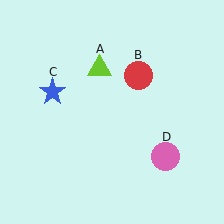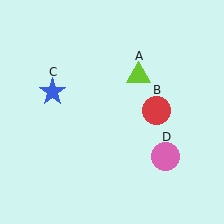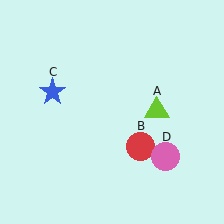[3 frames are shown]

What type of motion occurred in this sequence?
The lime triangle (object A), red circle (object B) rotated clockwise around the center of the scene.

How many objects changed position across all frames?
2 objects changed position: lime triangle (object A), red circle (object B).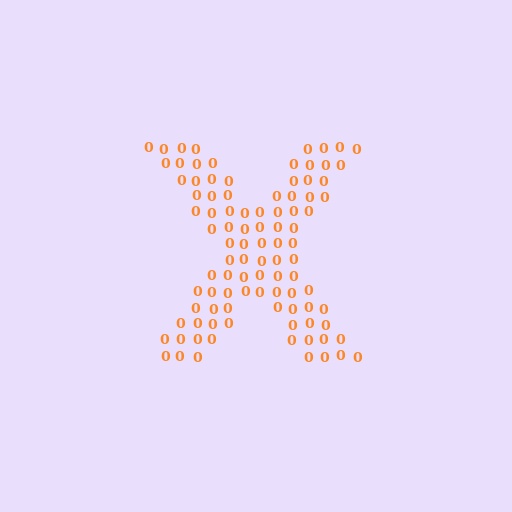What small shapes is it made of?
It is made of small digit 0's.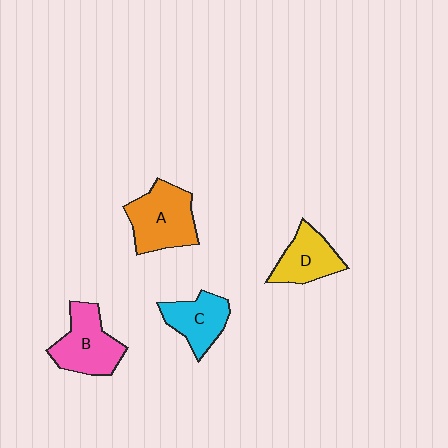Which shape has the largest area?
Shape A (orange).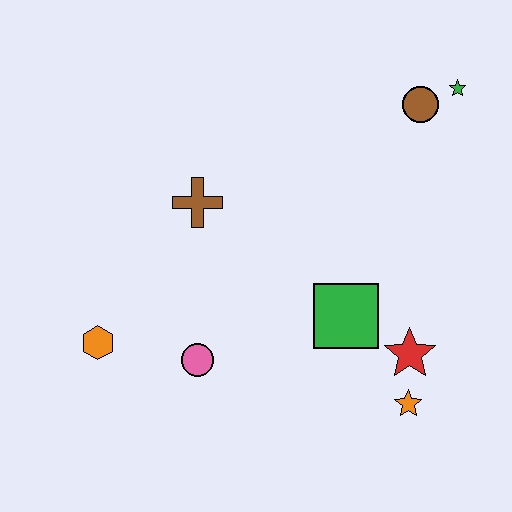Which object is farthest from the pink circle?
The green star is farthest from the pink circle.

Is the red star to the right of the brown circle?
No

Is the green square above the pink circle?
Yes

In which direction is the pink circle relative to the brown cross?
The pink circle is below the brown cross.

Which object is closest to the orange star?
The red star is closest to the orange star.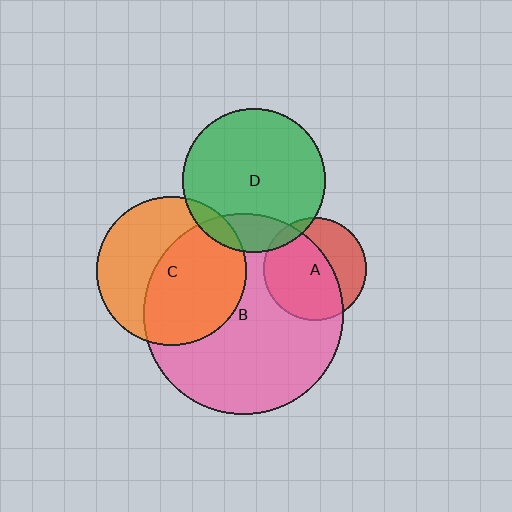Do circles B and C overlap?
Yes.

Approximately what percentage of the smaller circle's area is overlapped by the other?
Approximately 55%.